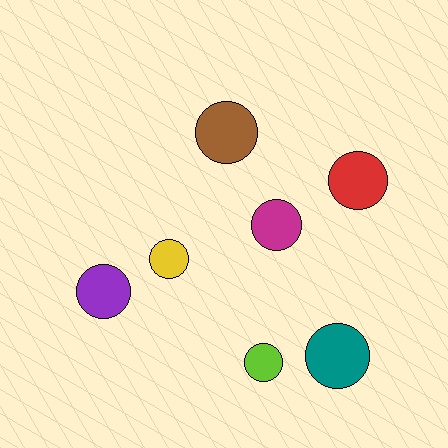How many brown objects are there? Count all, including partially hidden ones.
There is 1 brown object.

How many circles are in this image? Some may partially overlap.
There are 7 circles.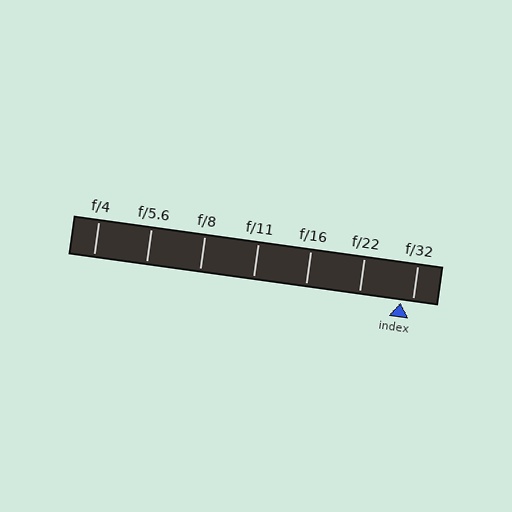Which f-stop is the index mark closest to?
The index mark is closest to f/32.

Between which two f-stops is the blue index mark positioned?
The index mark is between f/22 and f/32.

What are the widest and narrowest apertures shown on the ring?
The widest aperture shown is f/4 and the narrowest is f/32.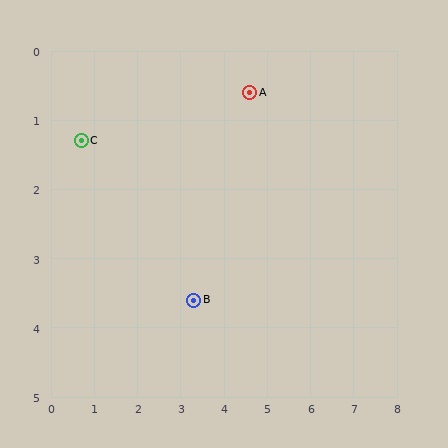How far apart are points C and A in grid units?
Points C and A are about 4.0 grid units apart.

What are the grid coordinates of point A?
Point A is at approximately (4.6, 0.6).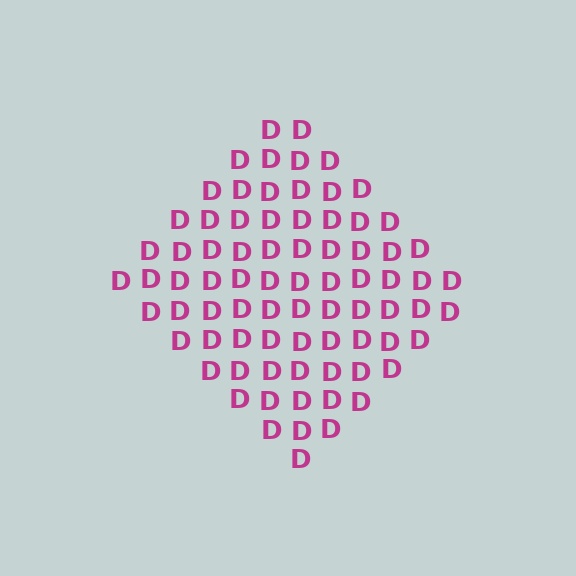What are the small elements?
The small elements are letter D's.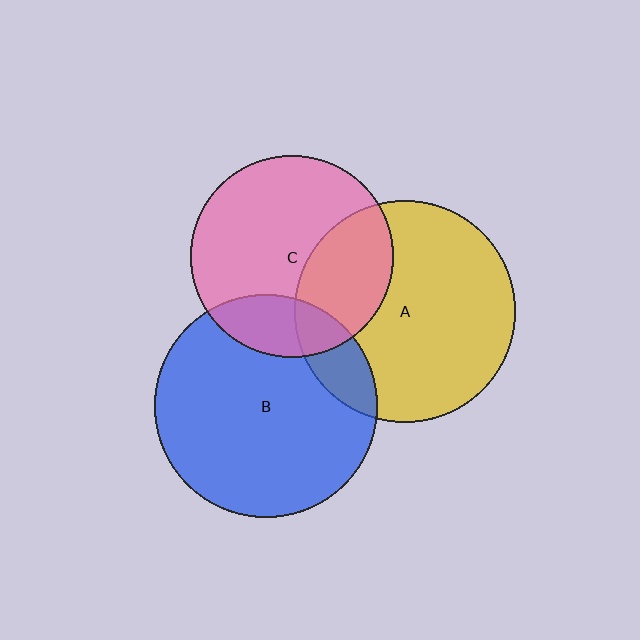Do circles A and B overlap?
Yes.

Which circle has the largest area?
Circle B (blue).